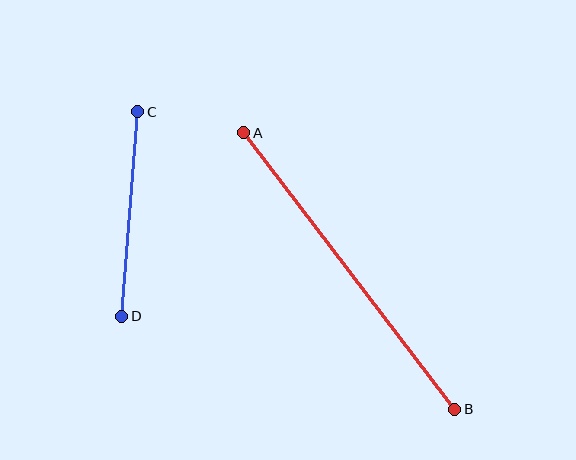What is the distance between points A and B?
The distance is approximately 348 pixels.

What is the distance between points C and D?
The distance is approximately 205 pixels.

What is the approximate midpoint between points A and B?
The midpoint is at approximately (349, 271) pixels.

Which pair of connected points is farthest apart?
Points A and B are farthest apart.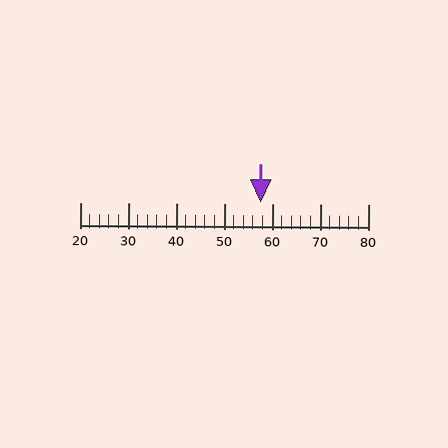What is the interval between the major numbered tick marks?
The major tick marks are spaced 10 units apart.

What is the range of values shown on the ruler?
The ruler shows values from 20 to 80.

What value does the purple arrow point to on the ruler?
The purple arrow points to approximately 58.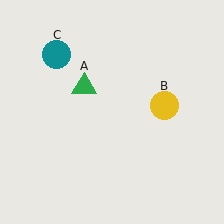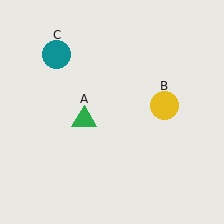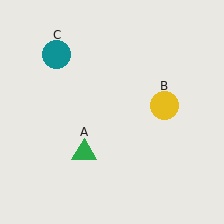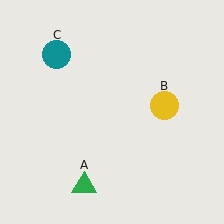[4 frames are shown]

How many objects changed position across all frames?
1 object changed position: green triangle (object A).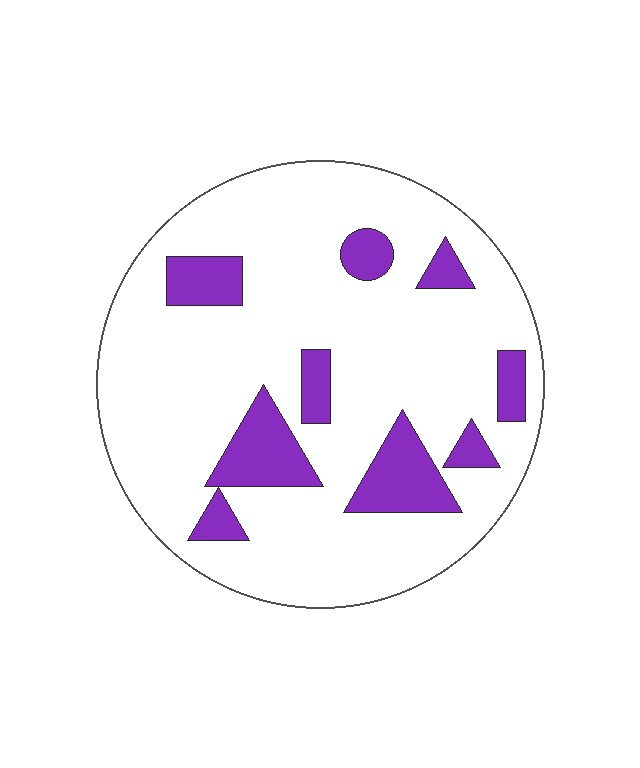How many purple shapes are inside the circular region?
9.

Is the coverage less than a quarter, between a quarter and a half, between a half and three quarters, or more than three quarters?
Less than a quarter.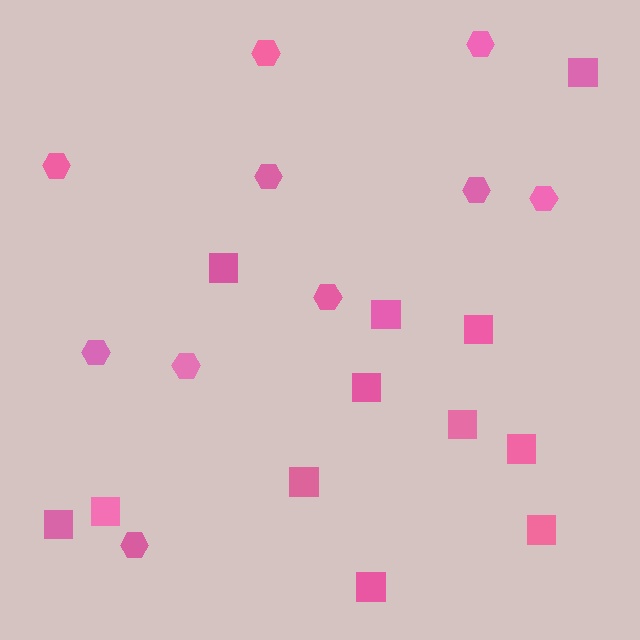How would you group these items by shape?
There are 2 groups: one group of squares (12) and one group of hexagons (10).